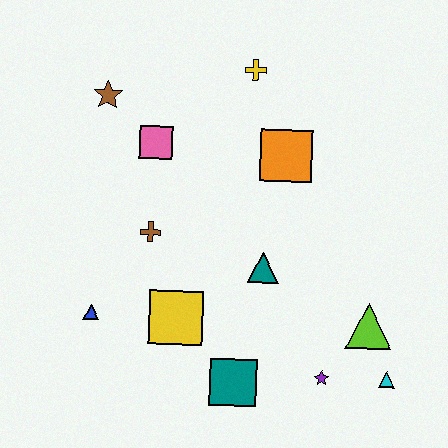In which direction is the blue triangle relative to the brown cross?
The blue triangle is below the brown cross.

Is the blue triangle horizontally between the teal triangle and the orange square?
No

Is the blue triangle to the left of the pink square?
Yes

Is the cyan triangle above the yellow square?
No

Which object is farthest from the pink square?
The cyan triangle is farthest from the pink square.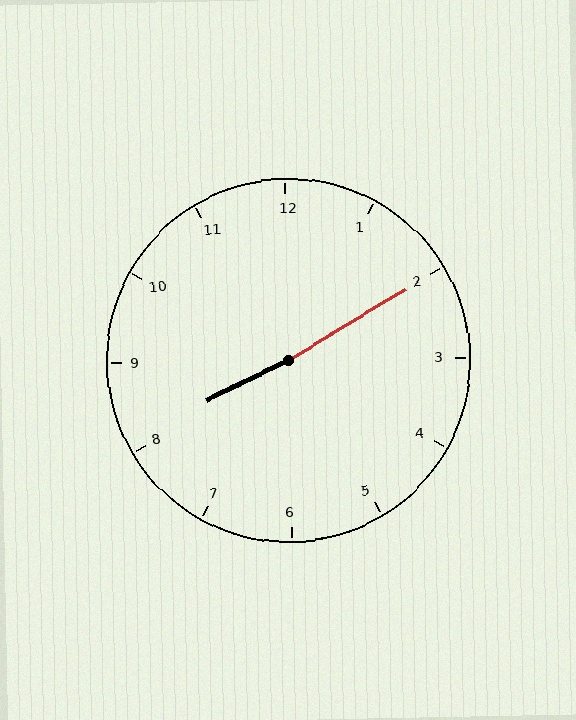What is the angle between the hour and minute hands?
Approximately 175 degrees.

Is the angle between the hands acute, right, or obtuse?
It is obtuse.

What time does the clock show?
8:10.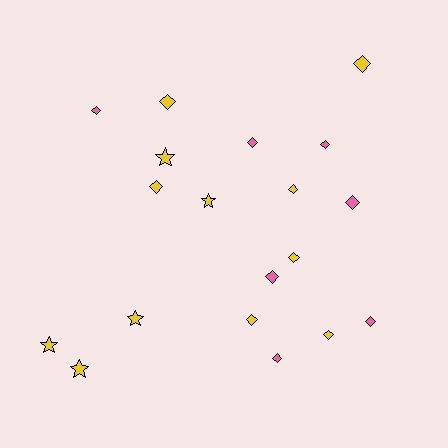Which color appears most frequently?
Yellow, with 12 objects.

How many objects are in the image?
There are 19 objects.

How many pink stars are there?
There are no pink stars.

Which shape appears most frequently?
Diamond, with 14 objects.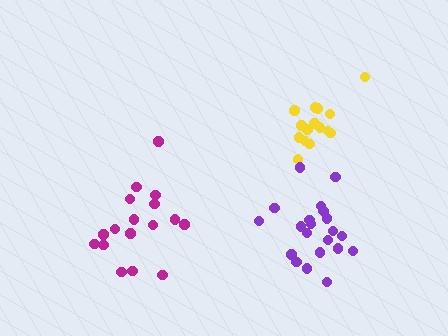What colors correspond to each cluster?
The clusters are colored: yellow, magenta, purple.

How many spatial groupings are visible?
There are 3 spatial groupings.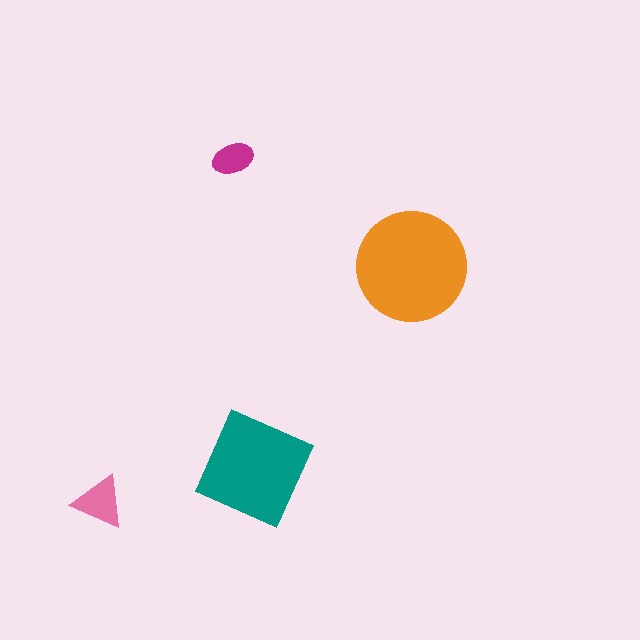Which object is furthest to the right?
The orange circle is rightmost.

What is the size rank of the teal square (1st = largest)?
2nd.